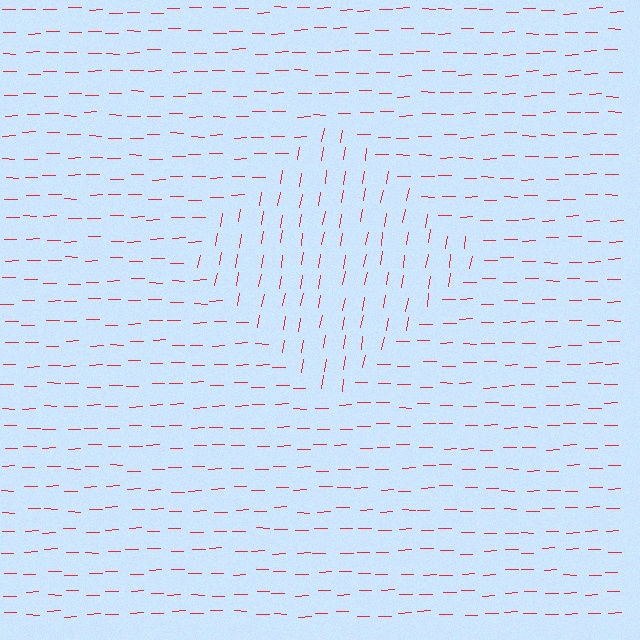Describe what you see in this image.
The image is filled with small red line segments. A diamond region in the image has lines oriented differently from the surrounding lines, creating a visible texture boundary.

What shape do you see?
I see a diamond.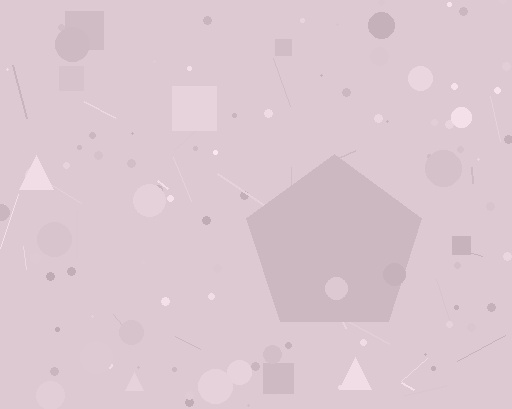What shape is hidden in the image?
A pentagon is hidden in the image.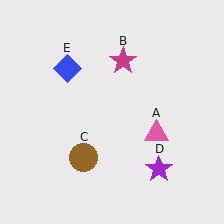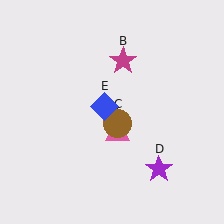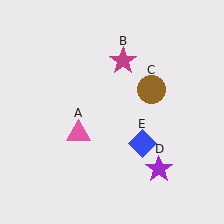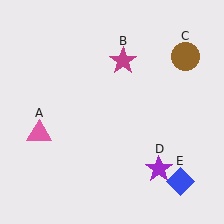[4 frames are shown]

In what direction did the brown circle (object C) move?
The brown circle (object C) moved up and to the right.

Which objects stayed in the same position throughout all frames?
Magenta star (object B) and purple star (object D) remained stationary.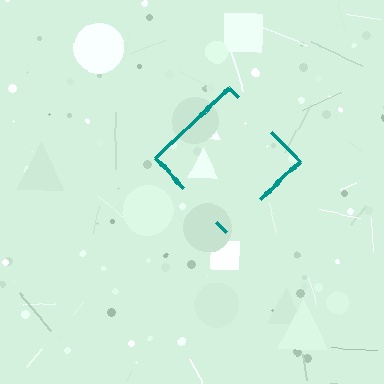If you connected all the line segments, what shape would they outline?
They would outline a diamond.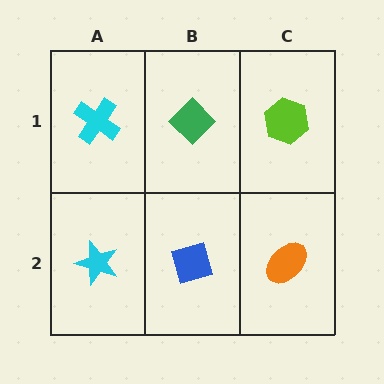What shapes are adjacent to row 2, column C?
A lime hexagon (row 1, column C), a blue square (row 2, column B).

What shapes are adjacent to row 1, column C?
An orange ellipse (row 2, column C), a green diamond (row 1, column B).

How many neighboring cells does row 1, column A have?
2.